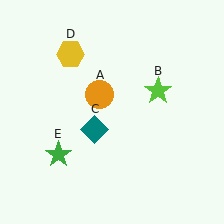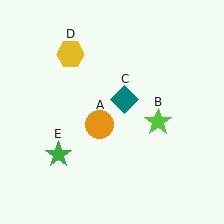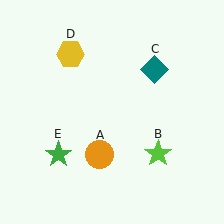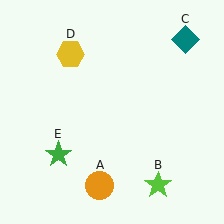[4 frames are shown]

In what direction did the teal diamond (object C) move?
The teal diamond (object C) moved up and to the right.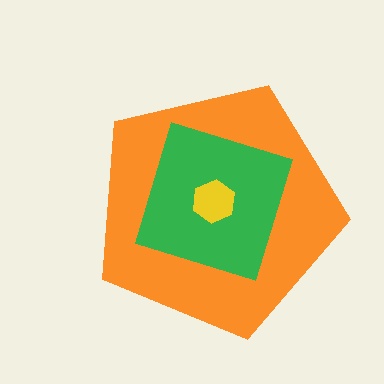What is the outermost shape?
The orange pentagon.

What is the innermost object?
The yellow hexagon.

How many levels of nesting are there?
3.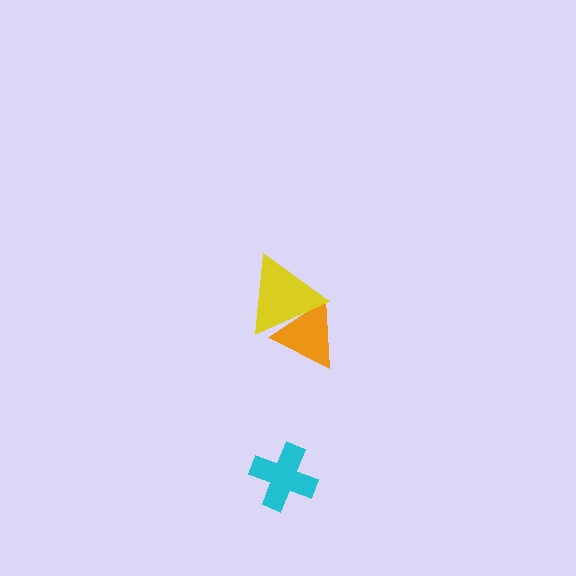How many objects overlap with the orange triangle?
1 object overlaps with the orange triangle.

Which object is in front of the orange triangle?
The yellow triangle is in front of the orange triangle.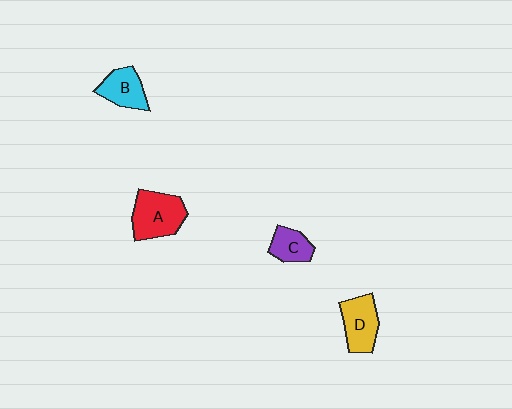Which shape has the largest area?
Shape A (red).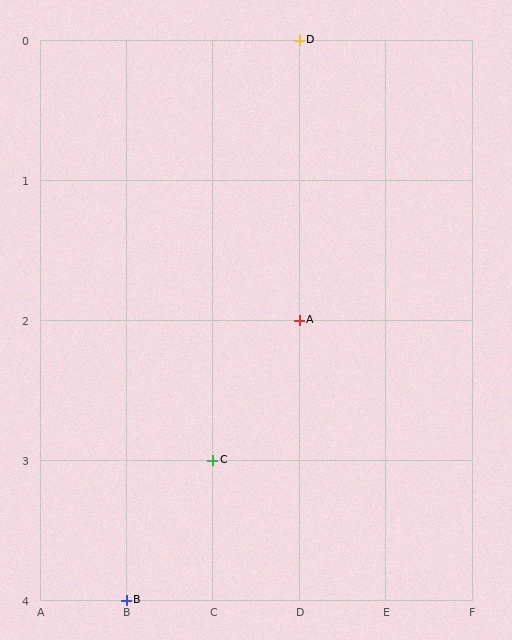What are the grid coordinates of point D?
Point D is at grid coordinates (D, 0).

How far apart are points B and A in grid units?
Points B and A are 2 columns and 2 rows apart (about 2.8 grid units diagonally).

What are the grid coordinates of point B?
Point B is at grid coordinates (B, 4).